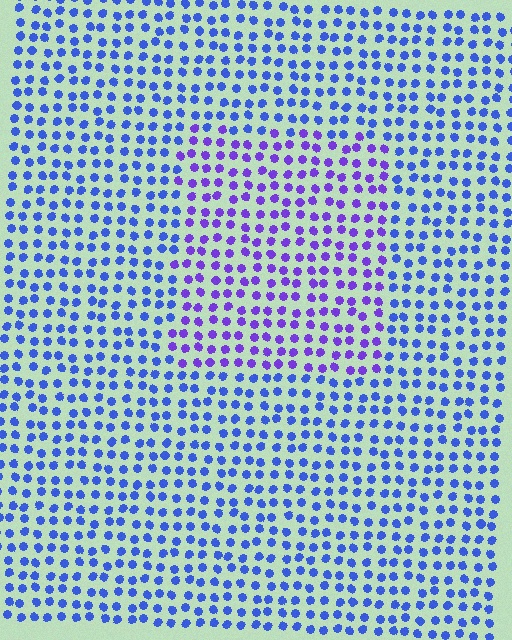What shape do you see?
I see a rectangle.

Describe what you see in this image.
The image is filled with small blue elements in a uniform arrangement. A rectangle-shaped region is visible where the elements are tinted to a slightly different hue, forming a subtle color boundary.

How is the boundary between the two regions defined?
The boundary is defined purely by a slight shift in hue (about 36 degrees). Spacing, size, and orientation are identical on both sides.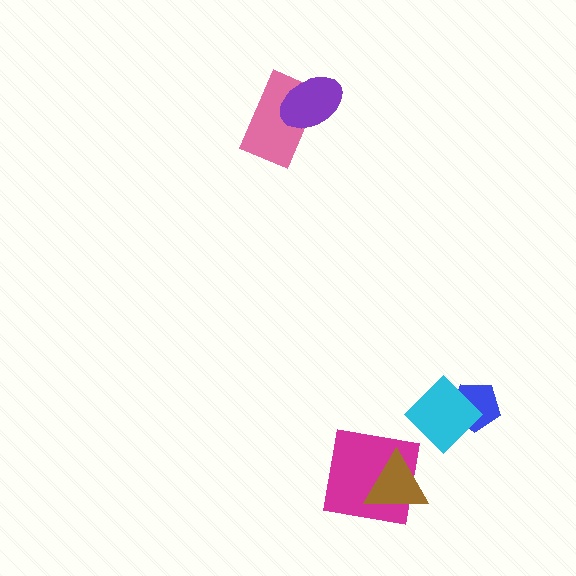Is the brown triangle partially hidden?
No, no other shape covers it.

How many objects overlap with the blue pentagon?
1 object overlaps with the blue pentagon.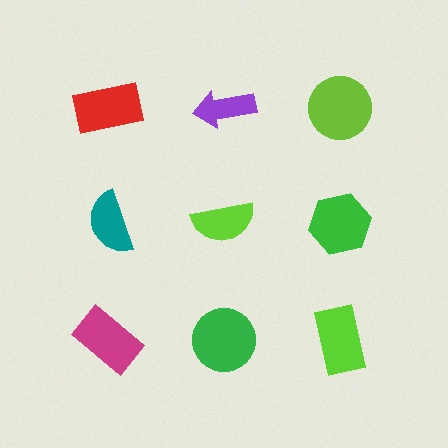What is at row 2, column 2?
A lime semicircle.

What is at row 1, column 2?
A purple arrow.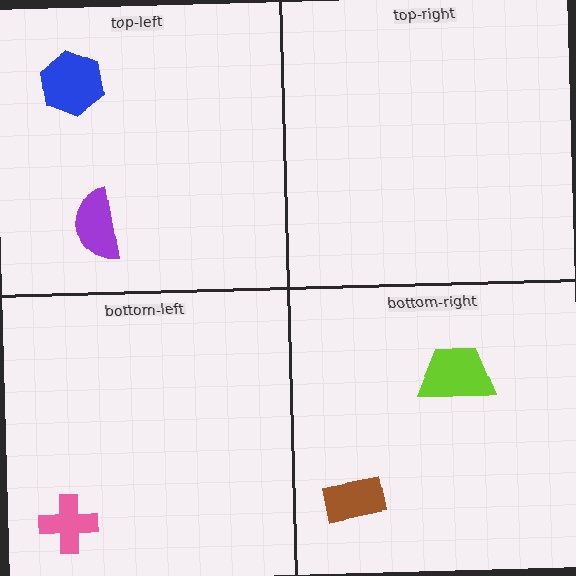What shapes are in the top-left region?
The purple semicircle, the blue hexagon.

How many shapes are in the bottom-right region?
2.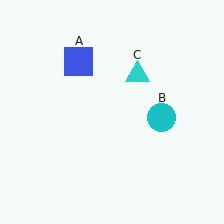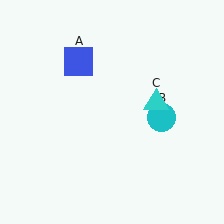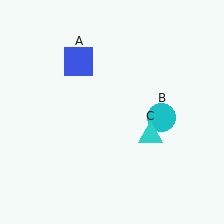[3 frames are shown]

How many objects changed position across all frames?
1 object changed position: cyan triangle (object C).